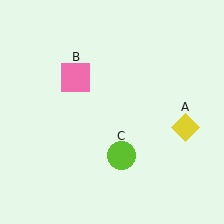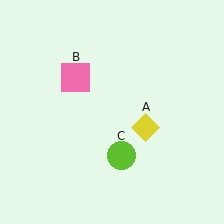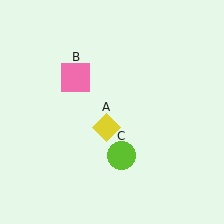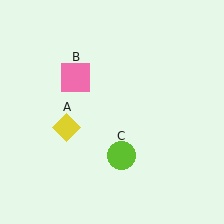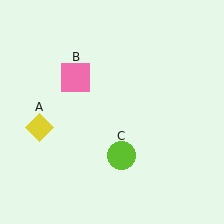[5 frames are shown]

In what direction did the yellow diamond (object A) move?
The yellow diamond (object A) moved left.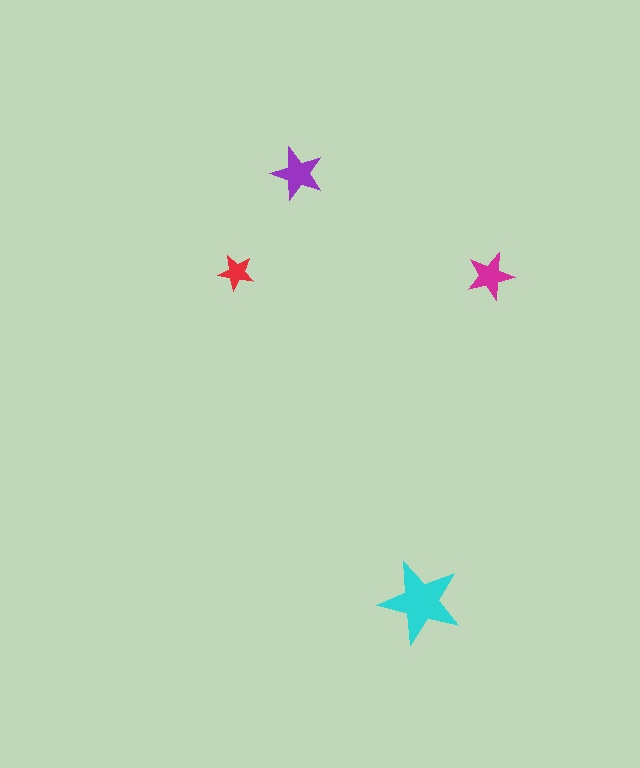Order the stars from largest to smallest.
the cyan one, the purple one, the magenta one, the red one.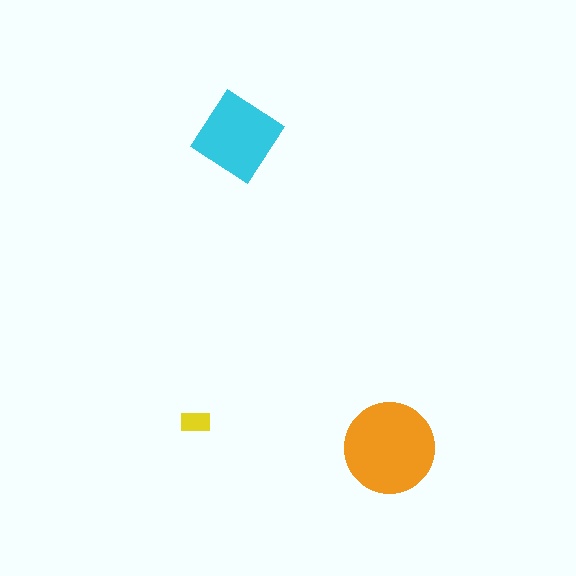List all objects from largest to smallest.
The orange circle, the cyan diamond, the yellow rectangle.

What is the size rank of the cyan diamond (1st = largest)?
2nd.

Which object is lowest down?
The orange circle is bottommost.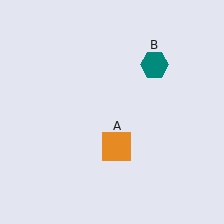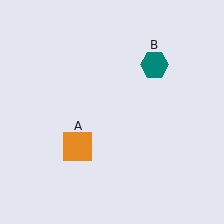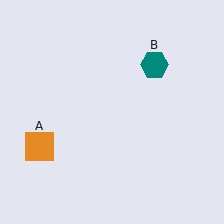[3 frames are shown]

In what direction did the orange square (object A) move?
The orange square (object A) moved left.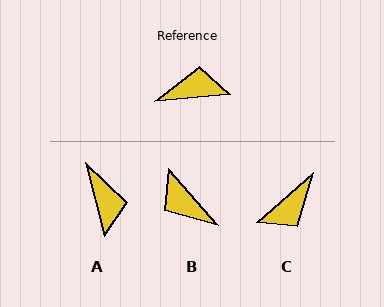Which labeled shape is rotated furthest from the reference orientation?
C, about 144 degrees away.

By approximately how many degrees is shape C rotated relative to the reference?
Approximately 144 degrees clockwise.